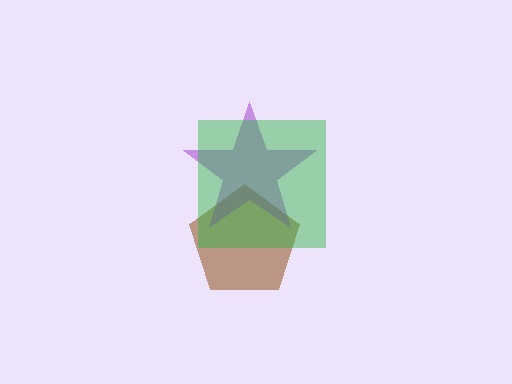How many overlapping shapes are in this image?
There are 3 overlapping shapes in the image.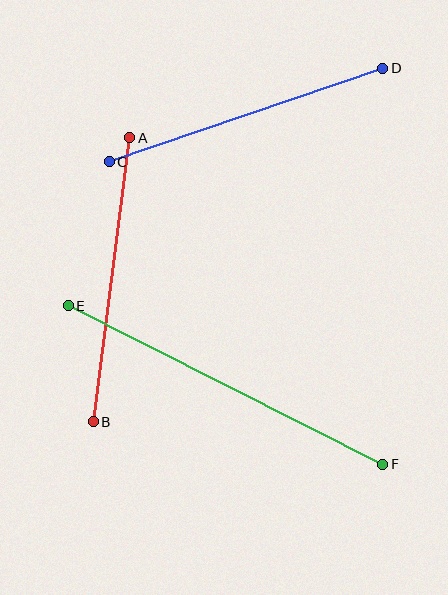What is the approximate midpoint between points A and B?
The midpoint is at approximately (112, 280) pixels.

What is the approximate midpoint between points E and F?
The midpoint is at approximately (226, 385) pixels.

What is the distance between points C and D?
The distance is approximately 289 pixels.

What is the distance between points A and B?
The distance is approximately 286 pixels.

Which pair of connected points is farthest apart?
Points E and F are farthest apart.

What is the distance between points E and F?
The distance is approximately 352 pixels.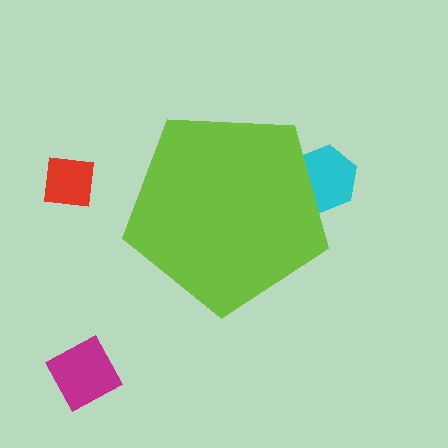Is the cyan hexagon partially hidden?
Yes, the cyan hexagon is partially hidden behind the lime pentagon.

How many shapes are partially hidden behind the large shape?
1 shape is partially hidden.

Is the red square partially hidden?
No, the red square is fully visible.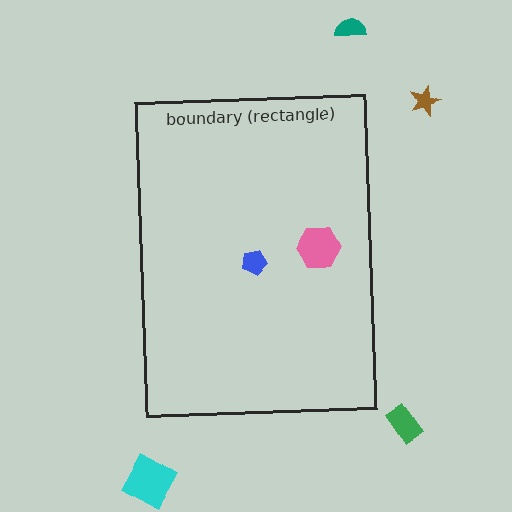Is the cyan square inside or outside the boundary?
Outside.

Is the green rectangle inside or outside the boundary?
Outside.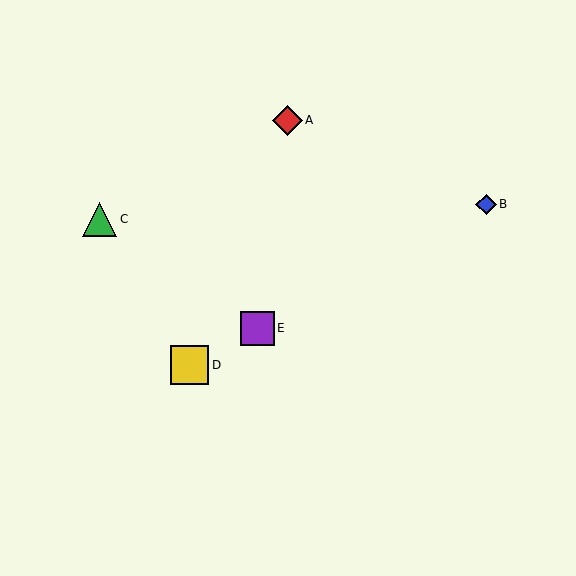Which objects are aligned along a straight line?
Objects B, D, E are aligned along a straight line.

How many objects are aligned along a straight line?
3 objects (B, D, E) are aligned along a straight line.